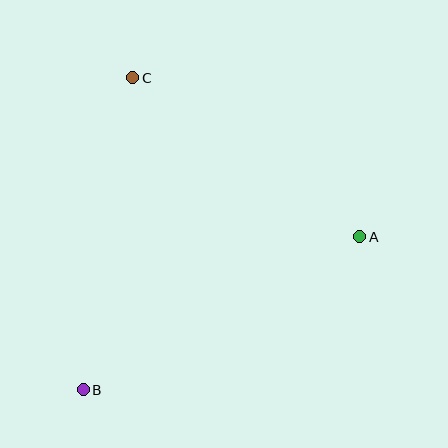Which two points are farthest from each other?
Points A and B are farthest from each other.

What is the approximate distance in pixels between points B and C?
The distance between B and C is approximately 316 pixels.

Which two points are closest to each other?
Points A and C are closest to each other.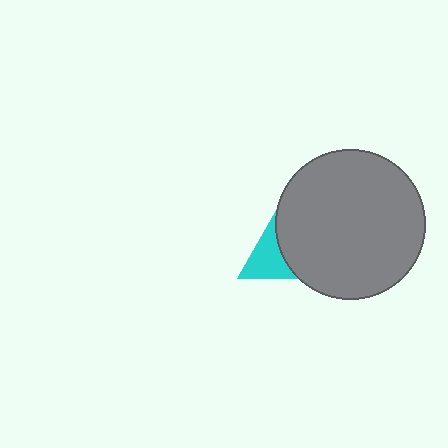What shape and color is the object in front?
The object in front is a gray circle.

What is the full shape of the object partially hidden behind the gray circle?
The partially hidden object is a cyan triangle.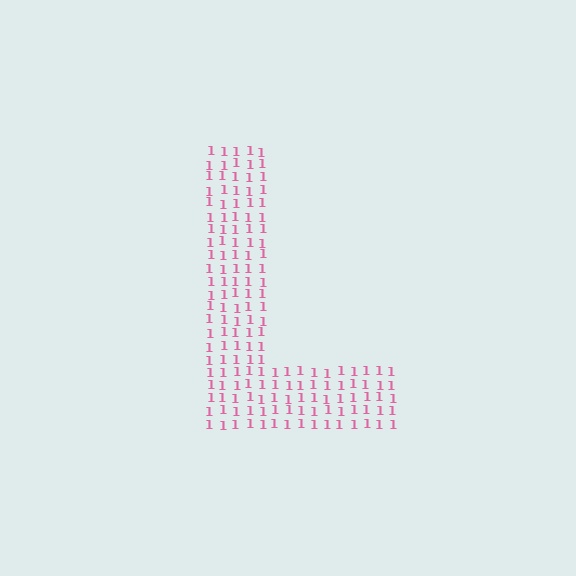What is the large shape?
The large shape is the letter L.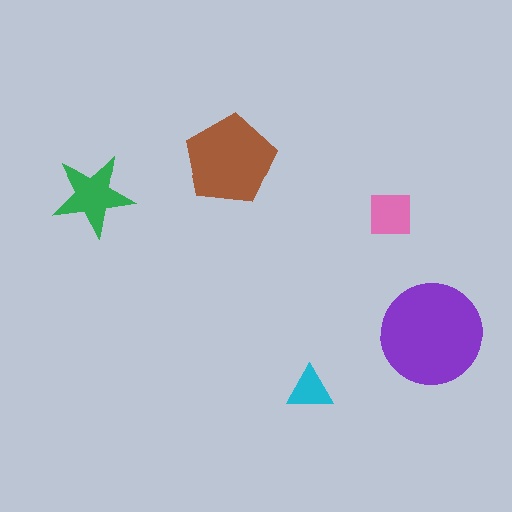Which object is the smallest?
The cyan triangle.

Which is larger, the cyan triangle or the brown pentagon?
The brown pentagon.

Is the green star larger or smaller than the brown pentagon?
Smaller.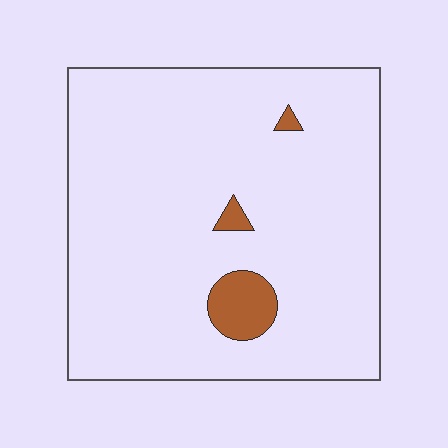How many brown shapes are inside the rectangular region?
3.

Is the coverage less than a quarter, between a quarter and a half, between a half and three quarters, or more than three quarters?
Less than a quarter.